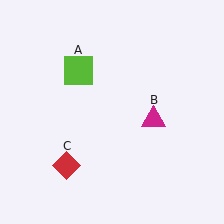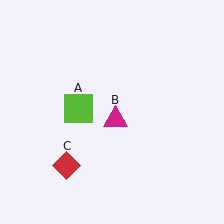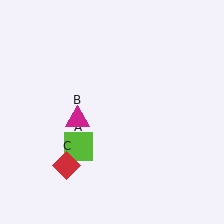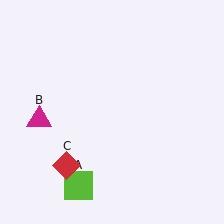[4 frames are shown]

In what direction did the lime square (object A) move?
The lime square (object A) moved down.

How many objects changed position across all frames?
2 objects changed position: lime square (object A), magenta triangle (object B).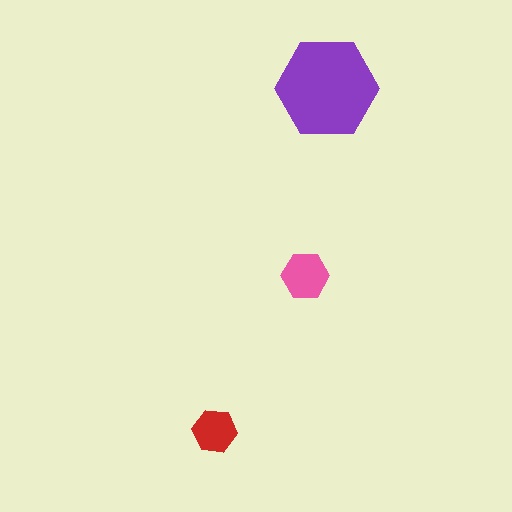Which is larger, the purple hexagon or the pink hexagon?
The purple one.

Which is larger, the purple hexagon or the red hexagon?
The purple one.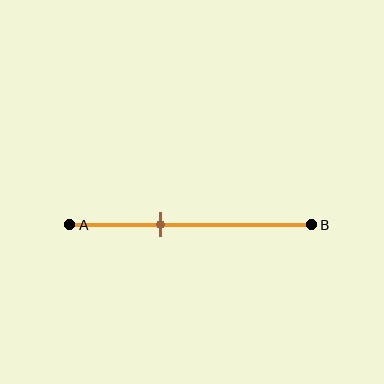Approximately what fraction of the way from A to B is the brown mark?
The brown mark is approximately 40% of the way from A to B.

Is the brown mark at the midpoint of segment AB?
No, the mark is at about 40% from A, not at the 50% midpoint.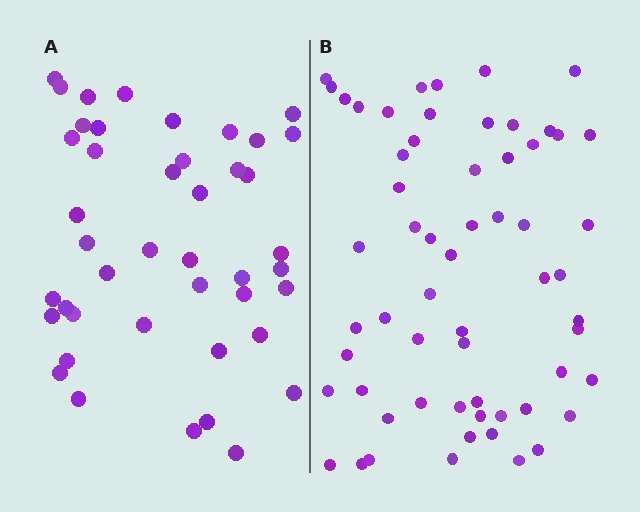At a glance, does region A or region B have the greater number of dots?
Region B (the right region) has more dots.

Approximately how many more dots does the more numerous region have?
Region B has approximately 15 more dots than region A.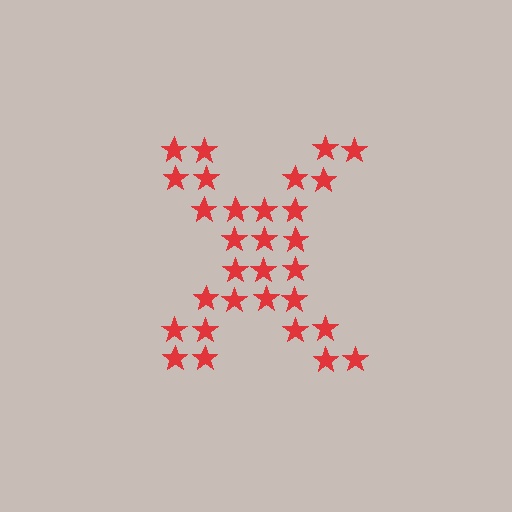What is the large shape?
The large shape is the letter X.